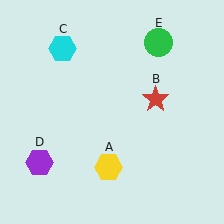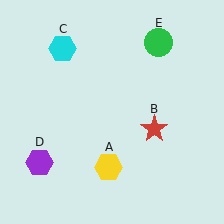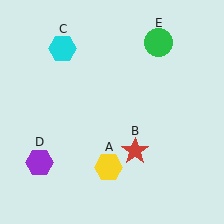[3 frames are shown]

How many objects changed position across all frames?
1 object changed position: red star (object B).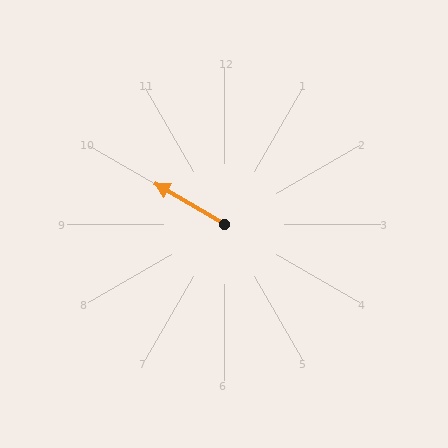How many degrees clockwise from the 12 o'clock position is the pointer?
Approximately 300 degrees.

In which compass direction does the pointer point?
Northwest.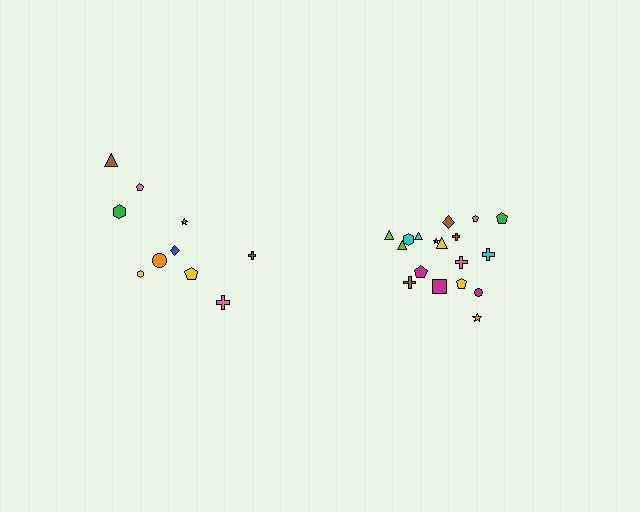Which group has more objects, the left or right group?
The right group.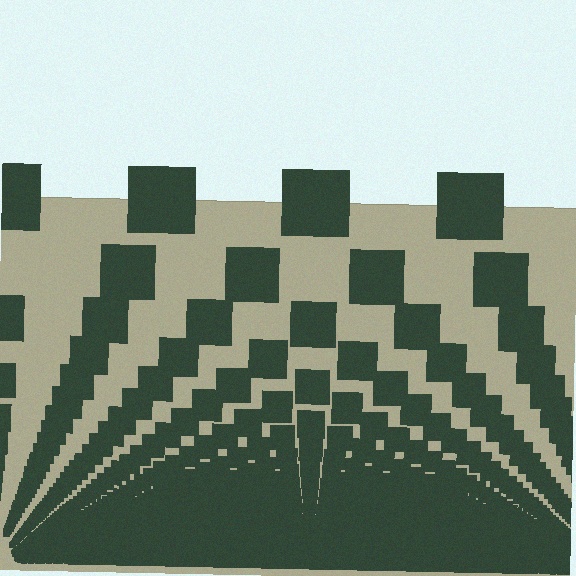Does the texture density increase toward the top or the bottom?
Density increases toward the bottom.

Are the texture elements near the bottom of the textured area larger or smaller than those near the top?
Smaller. The gradient is inverted — elements near the bottom are smaller and denser.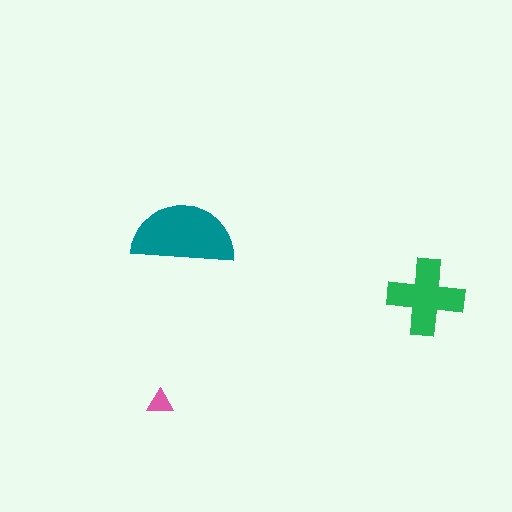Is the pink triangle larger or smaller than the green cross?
Smaller.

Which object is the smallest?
The pink triangle.